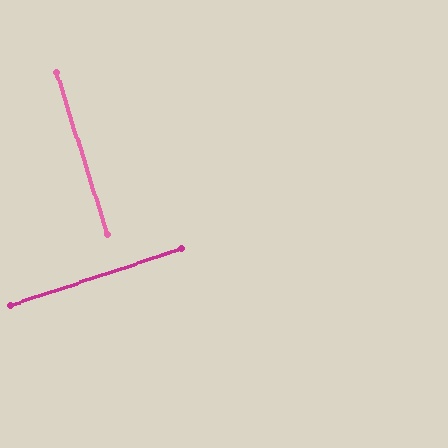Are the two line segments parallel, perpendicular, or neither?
Perpendicular — they meet at approximately 89°.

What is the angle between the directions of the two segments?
Approximately 89 degrees.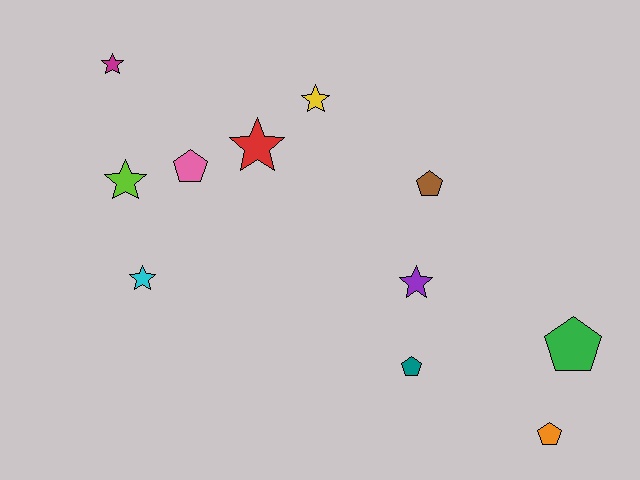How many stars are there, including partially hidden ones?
There are 6 stars.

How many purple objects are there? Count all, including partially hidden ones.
There is 1 purple object.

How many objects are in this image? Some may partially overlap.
There are 11 objects.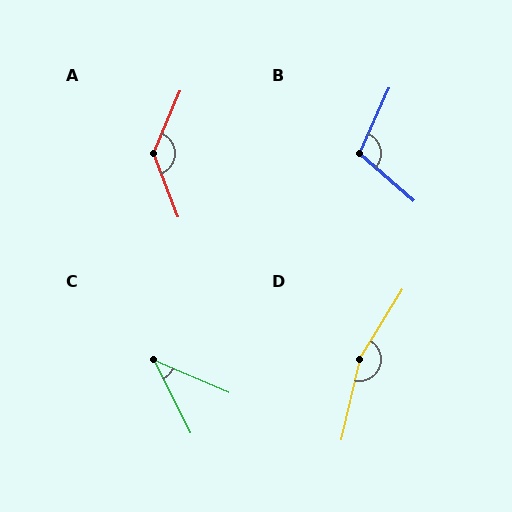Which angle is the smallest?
C, at approximately 40 degrees.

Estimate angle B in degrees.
Approximately 107 degrees.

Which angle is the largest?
D, at approximately 162 degrees.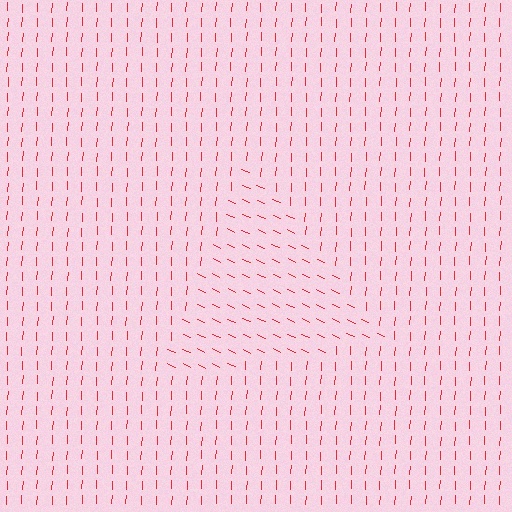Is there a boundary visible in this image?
Yes, there is a texture boundary formed by a change in line orientation.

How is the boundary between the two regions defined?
The boundary is defined purely by a change in line orientation (approximately 69 degrees difference). All lines are the same color and thickness.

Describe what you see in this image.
The image is filled with small red line segments. A triangle region in the image has lines oriented differently from the surrounding lines, creating a visible texture boundary.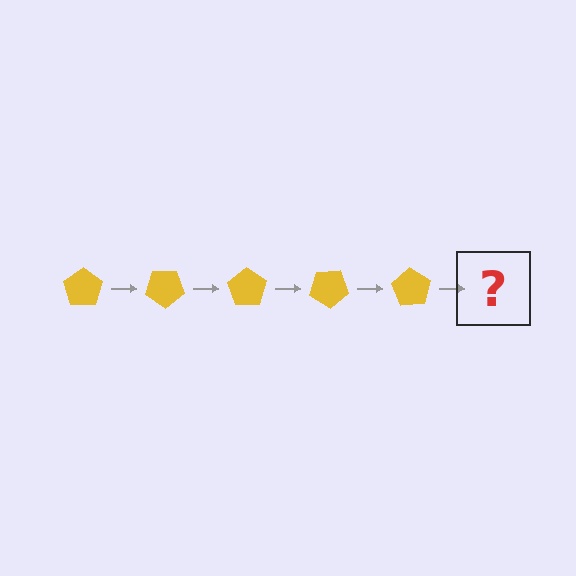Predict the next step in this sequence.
The next step is a yellow pentagon rotated 175 degrees.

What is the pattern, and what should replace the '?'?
The pattern is that the pentagon rotates 35 degrees each step. The '?' should be a yellow pentagon rotated 175 degrees.